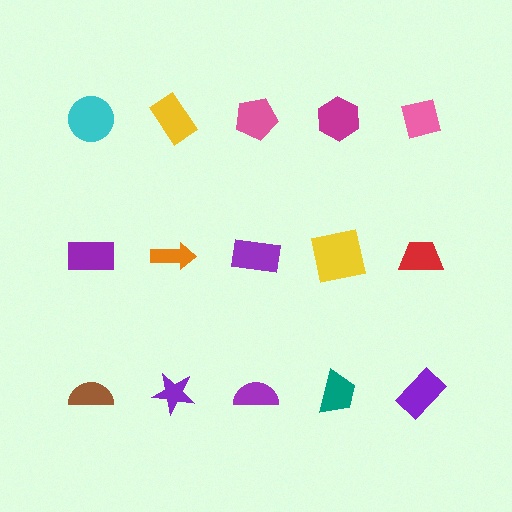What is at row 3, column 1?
A brown semicircle.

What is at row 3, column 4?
A teal trapezoid.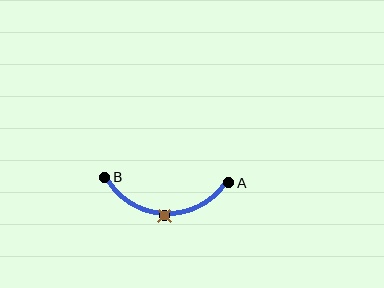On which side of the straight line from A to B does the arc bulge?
The arc bulges below the straight line connecting A and B.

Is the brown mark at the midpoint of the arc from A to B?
Yes. The brown mark lies on the arc at equal arc-length from both A and B — it is the arc midpoint.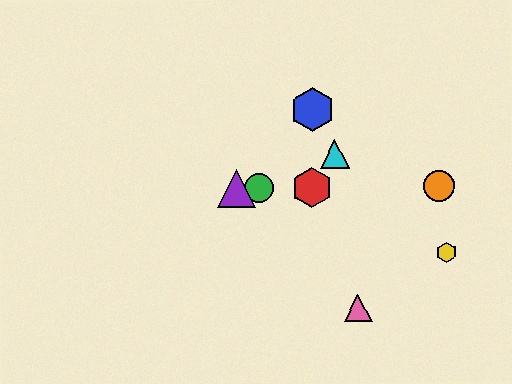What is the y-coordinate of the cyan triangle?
The cyan triangle is at y≈154.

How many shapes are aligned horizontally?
4 shapes (the red hexagon, the green circle, the purple triangle, the orange circle) are aligned horizontally.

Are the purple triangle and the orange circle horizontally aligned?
Yes, both are at y≈189.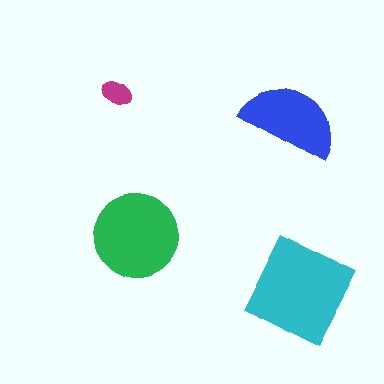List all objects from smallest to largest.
The magenta ellipse, the blue semicircle, the green circle, the cyan diamond.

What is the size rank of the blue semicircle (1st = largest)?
3rd.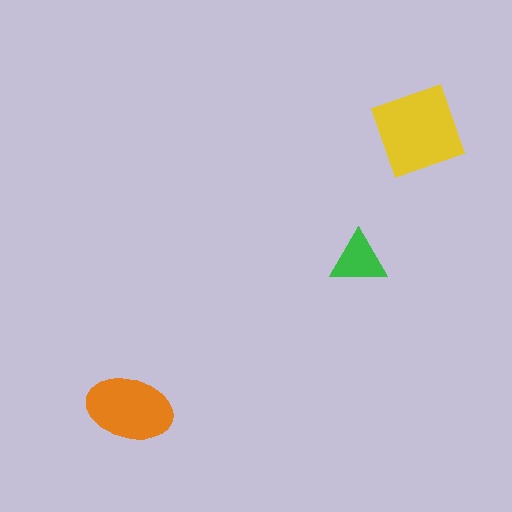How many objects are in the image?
There are 3 objects in the image.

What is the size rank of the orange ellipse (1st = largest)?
2nd.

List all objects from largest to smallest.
The yellow diamond, the orange ellipse, the green triangle.